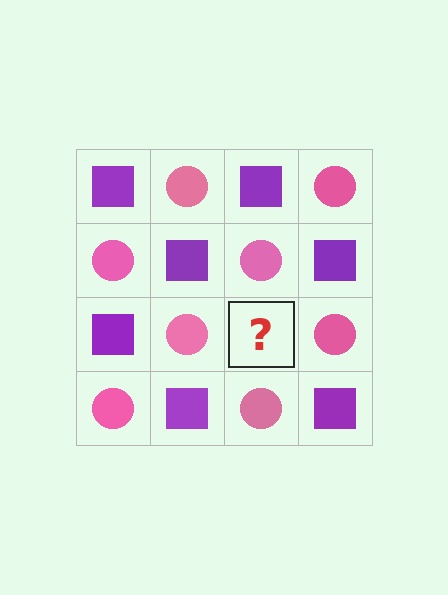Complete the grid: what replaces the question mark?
The question mark should be replaced with a purple square.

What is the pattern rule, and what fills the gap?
The rule is that it alternates purple square and pink circle in a checkerboard pattern. The gap should be filled with a purple square.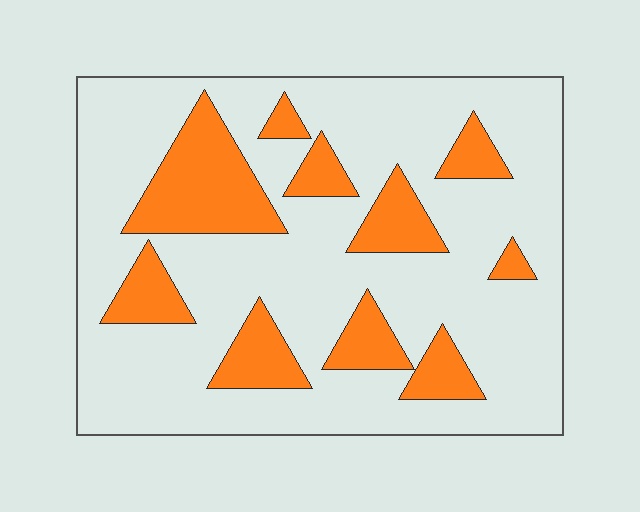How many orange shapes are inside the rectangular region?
10.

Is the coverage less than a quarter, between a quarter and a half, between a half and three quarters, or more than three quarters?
Less than a quarter.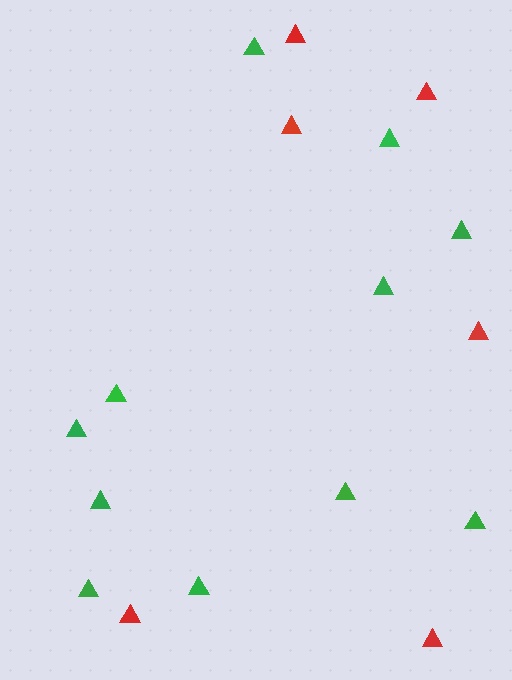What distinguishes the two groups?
There are 2 groups: one group of red triangles (6) and one group of green triangles (11).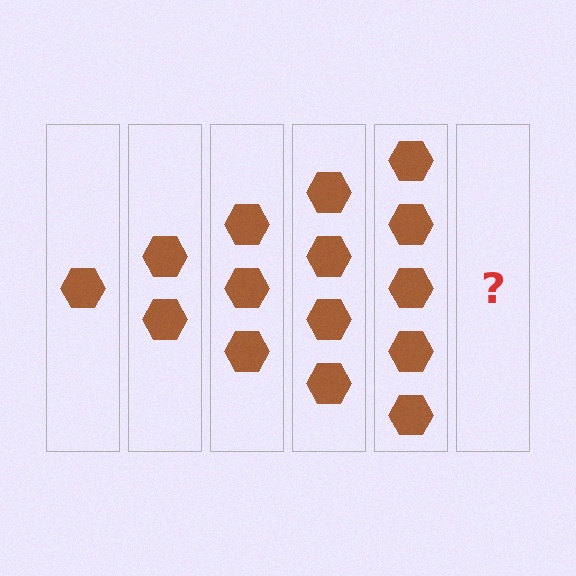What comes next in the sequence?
The next element should be 6 hexagons.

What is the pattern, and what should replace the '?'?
The pattern is that each step adds one more hexagon. The '?' should be 6 hexagons.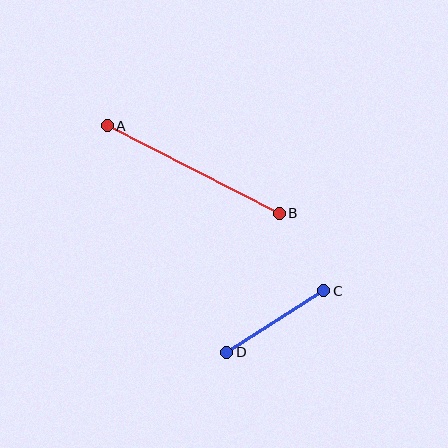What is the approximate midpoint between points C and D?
The midpoint is at approximately (275, 322) pixels.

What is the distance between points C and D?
The distance is approximately 115 pixels.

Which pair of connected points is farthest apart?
Points A and B are farthest apart.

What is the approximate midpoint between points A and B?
The midpoint is at approximately (193, 170) pixels.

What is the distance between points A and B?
The distance is approximately 193 pixels.